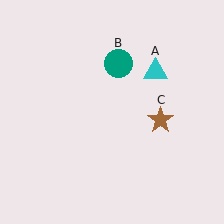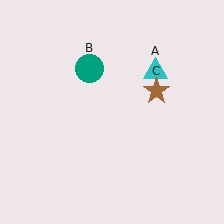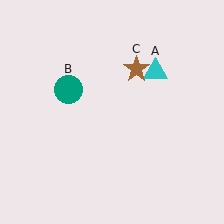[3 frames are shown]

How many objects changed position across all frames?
2 objects changed position: teal circle (object B), brown star (object C).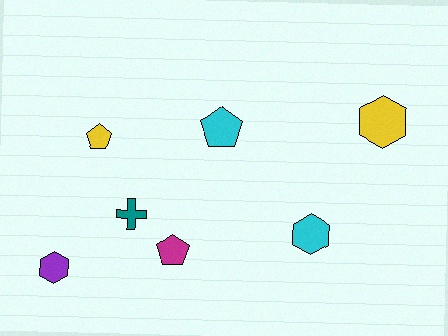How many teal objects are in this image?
There is 1 teal object.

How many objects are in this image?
There are 7 objects.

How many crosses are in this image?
There is 1 cross.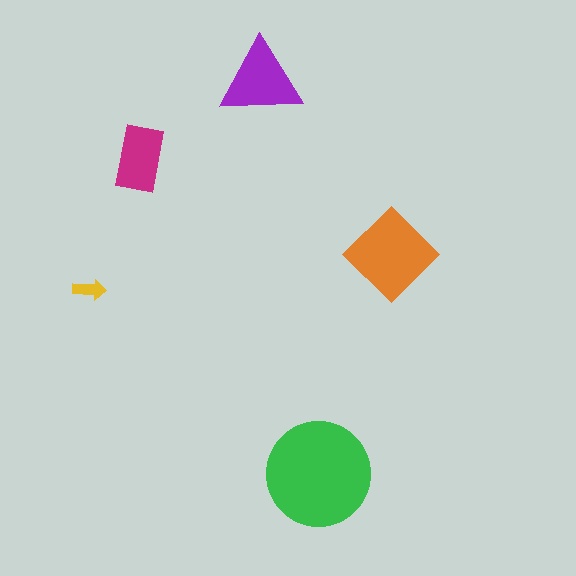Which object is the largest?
The green circle.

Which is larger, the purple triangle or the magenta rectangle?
The purple triangle.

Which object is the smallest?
The yellow arrow.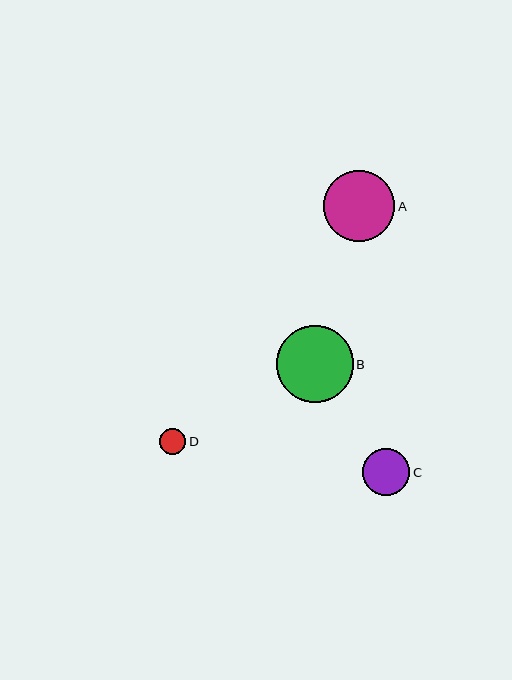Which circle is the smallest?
Circle D is the smallest with a size of approximately 26 pixels.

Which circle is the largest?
Circle B is the largest with a size of approximately 77 pixels.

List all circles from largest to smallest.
From largest to smallest: B, A, C, D.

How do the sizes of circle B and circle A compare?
Circle B and circle A are approximately the same size.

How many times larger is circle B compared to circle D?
Circle B is approximately 3.0 times the size of circle D.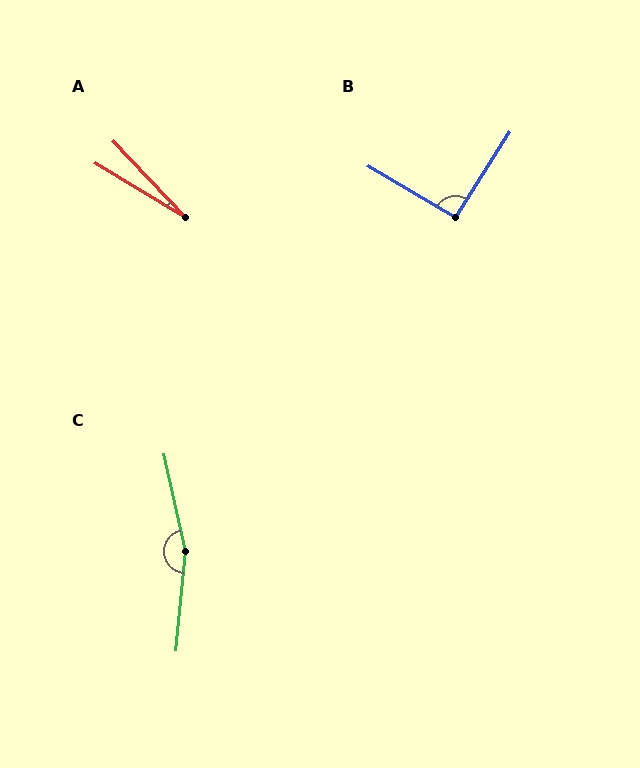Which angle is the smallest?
A, at approximately 15 degrees.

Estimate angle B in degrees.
Approximately 93 degrees.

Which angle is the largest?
C, at approximately 162 degrees.